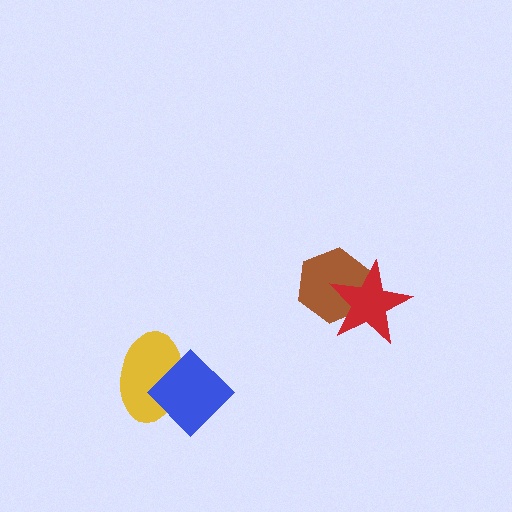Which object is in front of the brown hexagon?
The red star is in front of the brown hexagon.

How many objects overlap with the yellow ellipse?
1 object overlaps with the yellow ellipse.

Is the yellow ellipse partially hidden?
Yes, it is partially covered by another shape.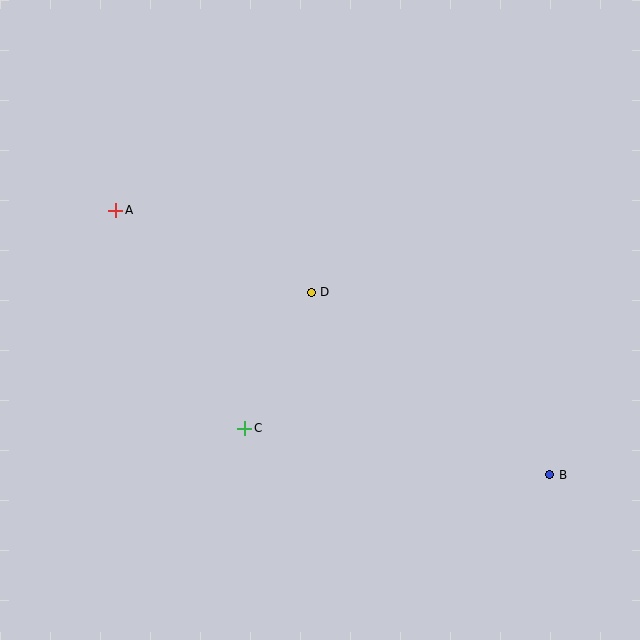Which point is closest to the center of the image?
Point D at (311, 292) is closest to the center.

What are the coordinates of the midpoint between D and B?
The midpoint between D and B is at (430, 383).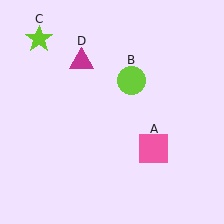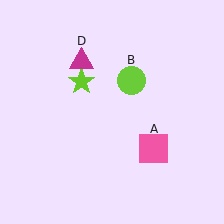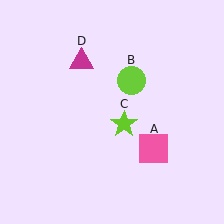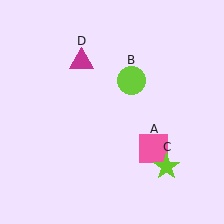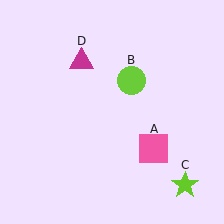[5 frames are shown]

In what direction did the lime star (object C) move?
The lime star (object C) moved down and to the right.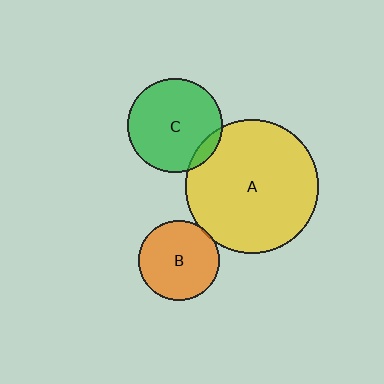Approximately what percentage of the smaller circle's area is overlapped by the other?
Approximately 10%.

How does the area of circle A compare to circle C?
Approximately 2.0 times.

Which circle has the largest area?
Circle A (yellow).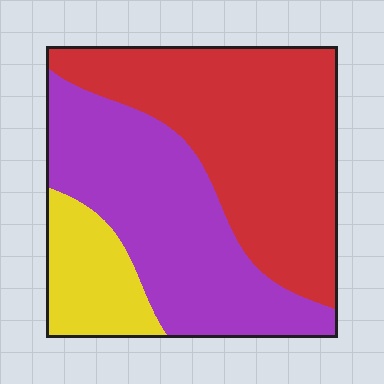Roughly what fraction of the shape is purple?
Purple takes up about two fifths (2/5) of the shape.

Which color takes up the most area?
Red, at roughly 45%.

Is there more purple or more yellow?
Purple.